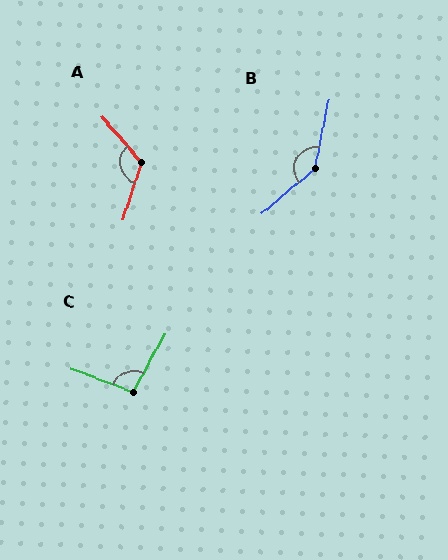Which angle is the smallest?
C, at approximately 97 degrees.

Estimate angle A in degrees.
Approximately 121 degrees.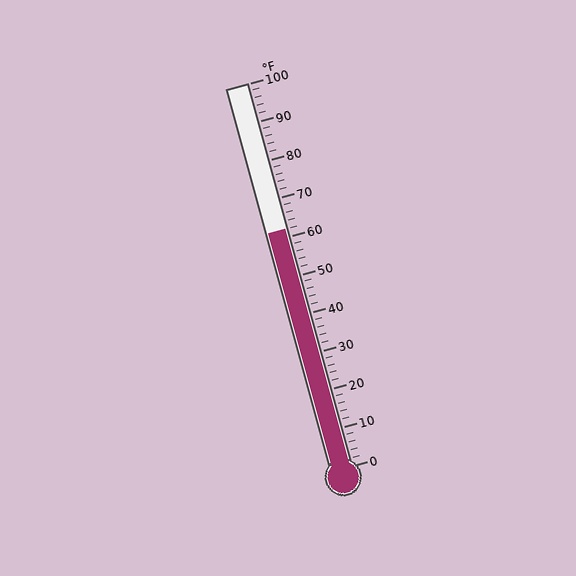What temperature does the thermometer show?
The thermometer shows approximately 62°F.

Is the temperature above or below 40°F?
The temperature is above 40°F.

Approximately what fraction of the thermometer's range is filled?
The thermometer is filled to approximately 60% of its range.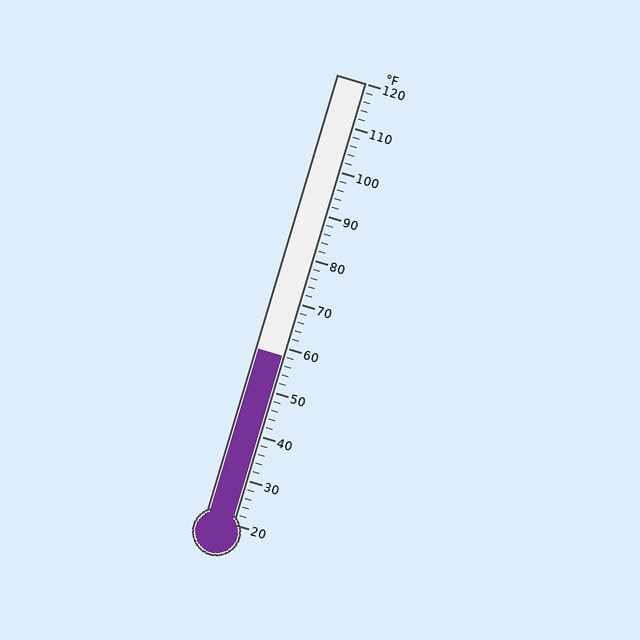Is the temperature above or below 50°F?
The temperature is above 50°F.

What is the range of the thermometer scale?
The thermometer scale ranges from 20°F to 120°F.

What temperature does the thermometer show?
The thermometer shows approximately 58°F.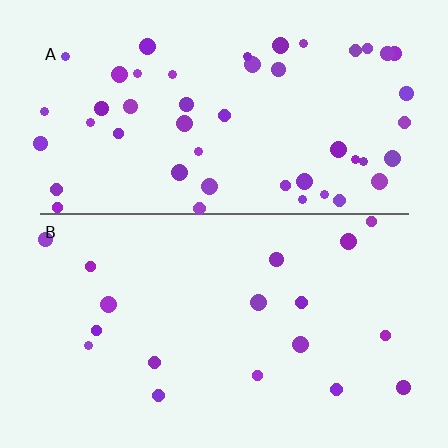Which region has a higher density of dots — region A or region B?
A (the top).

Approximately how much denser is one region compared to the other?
Approximately 2.7× — region A over region B.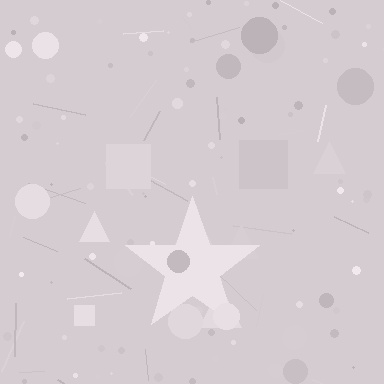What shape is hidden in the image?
A star is hidden in the image.